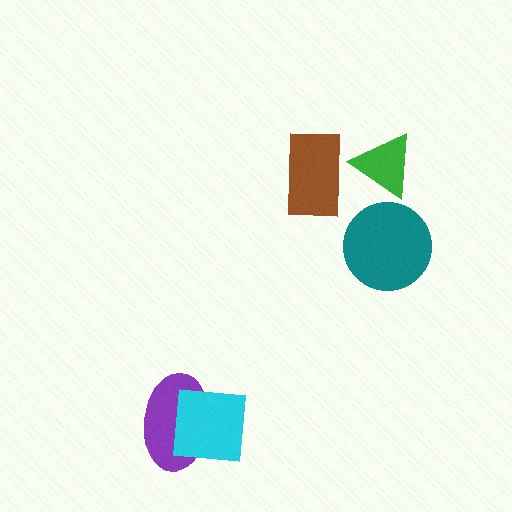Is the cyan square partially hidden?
No, no other shape covers it.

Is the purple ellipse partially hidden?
Yes, it is partially covered by another shape.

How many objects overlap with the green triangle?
0 objects overlap with the green triangle.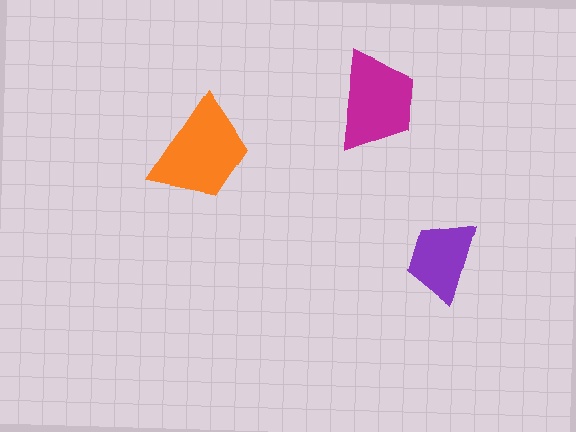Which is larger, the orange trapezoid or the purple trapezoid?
The orange one.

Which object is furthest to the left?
The orange trapezoid is leftmost.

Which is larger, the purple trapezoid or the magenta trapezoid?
The magenta one.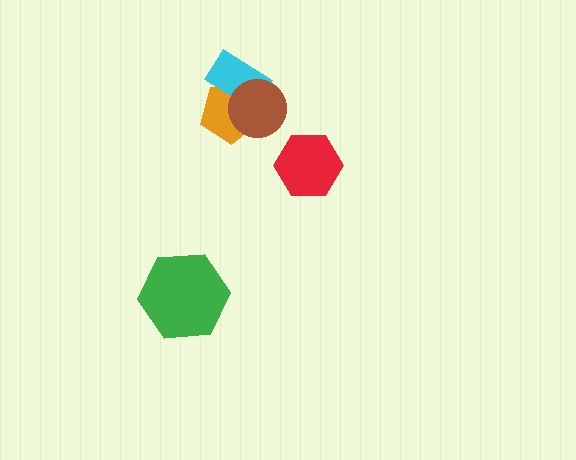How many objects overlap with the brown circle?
2 objects overlap with the brown circle.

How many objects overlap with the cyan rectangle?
2 objects overlap with the cyan rectangle.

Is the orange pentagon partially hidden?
Yes, it is partially covered by another shape.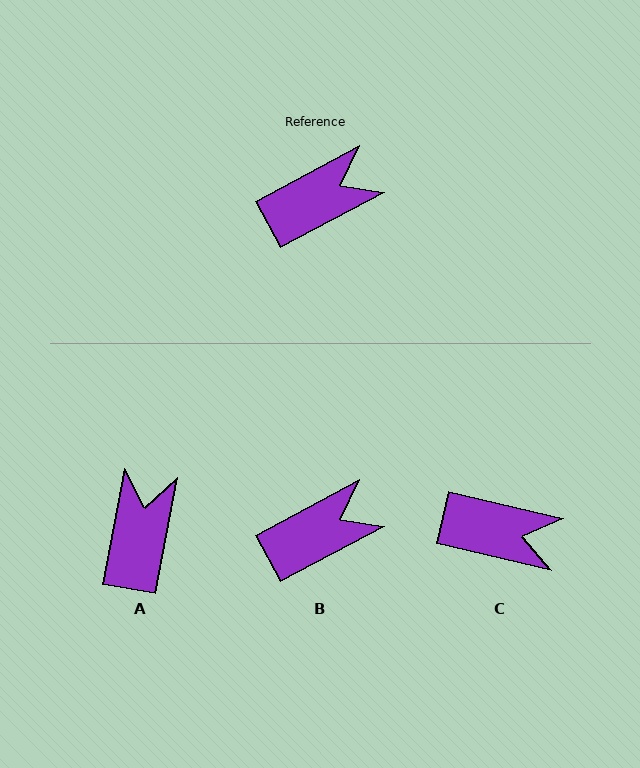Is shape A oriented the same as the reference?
No, it is off by about 51 degrees.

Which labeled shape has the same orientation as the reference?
B.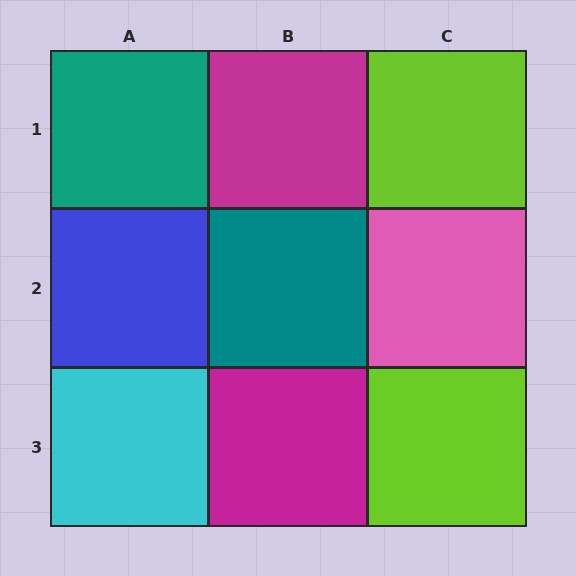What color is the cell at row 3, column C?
Lime.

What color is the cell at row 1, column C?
Lime.